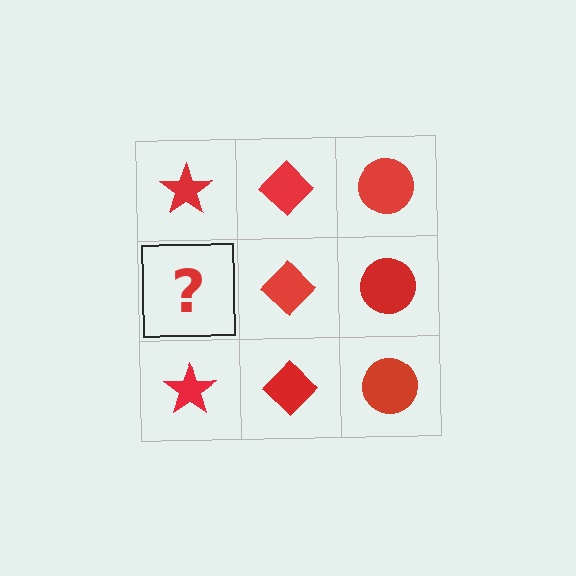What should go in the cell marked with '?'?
The missing cell should contain a red star.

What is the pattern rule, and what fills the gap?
The rule is that each column has a consistent shape. The gap should be filled with a red star.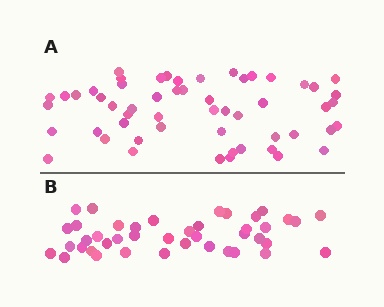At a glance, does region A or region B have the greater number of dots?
Region A (the top region) has more dots.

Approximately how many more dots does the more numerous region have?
Region A has approximately 15 more dots than region B.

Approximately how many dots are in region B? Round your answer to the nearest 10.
About 40 dots. (The exact count is 42, which rounds to 40.)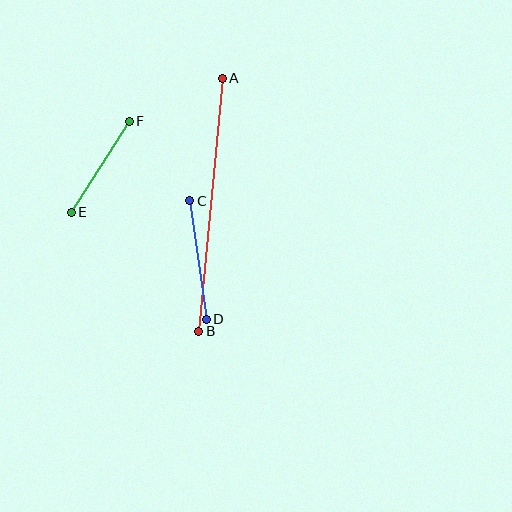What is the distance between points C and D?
The distance is approximately 119 pixels.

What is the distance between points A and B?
The distance is approximately 254 pixels.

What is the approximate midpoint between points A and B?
The midpoint is at approximately (211, 205) pixels.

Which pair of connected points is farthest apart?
Points A and B are farthest apart.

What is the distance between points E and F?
The distance is approximately 108 pixels.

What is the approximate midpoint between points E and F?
The midpoint is at approximately (100, 167) pixels.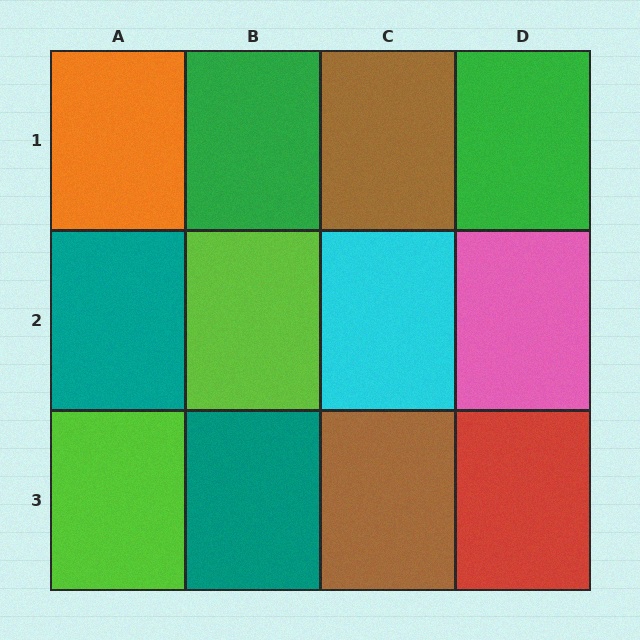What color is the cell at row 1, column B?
Green.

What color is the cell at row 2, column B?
Lime.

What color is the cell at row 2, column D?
Pink.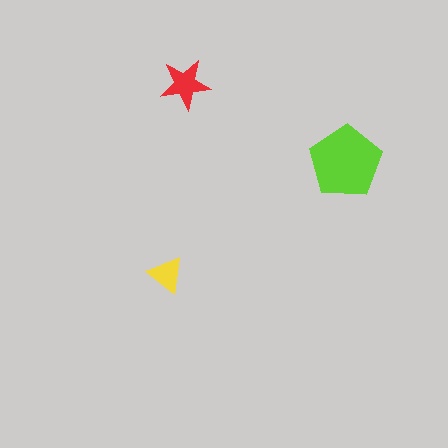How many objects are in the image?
There are 3 objects in the image.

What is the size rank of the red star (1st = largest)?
2nd.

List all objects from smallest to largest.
The yellow triangle, the red star, the lime pentagon.